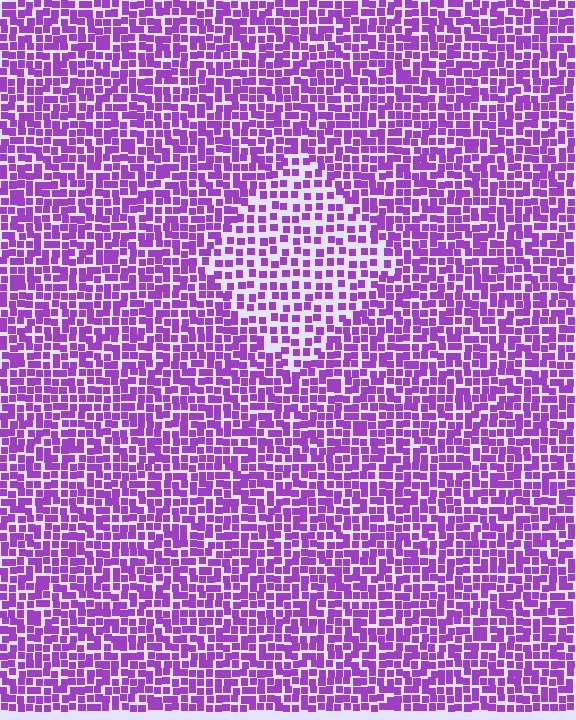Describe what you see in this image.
The image contains small purple elements arranged at two different densities. A diamond-shaped region is visible where the elements are less densely packed than the surrounding area.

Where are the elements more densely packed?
The elements are more densely packed outside the diamond boundary.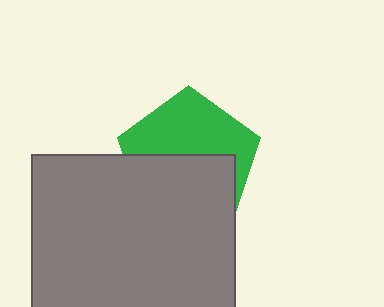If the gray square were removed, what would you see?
You would see the complete green pentagon.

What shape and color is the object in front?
The object in front is a gray square.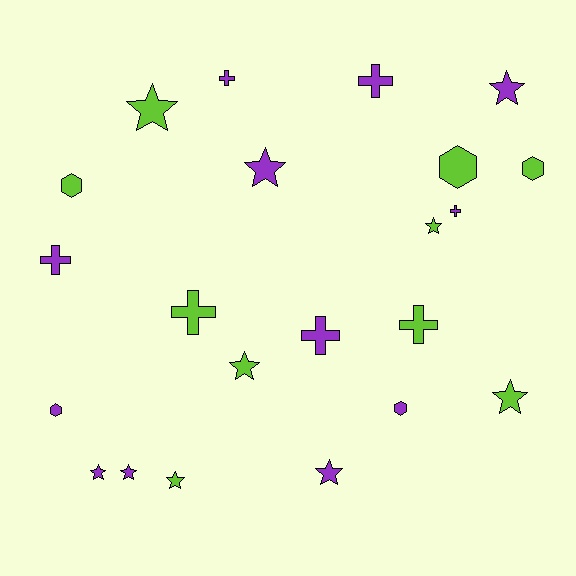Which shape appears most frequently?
Star, with 10 objects.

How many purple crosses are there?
There are 5 purple crosses.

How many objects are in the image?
There are 22 objects.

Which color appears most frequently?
Purple, with 12 objects.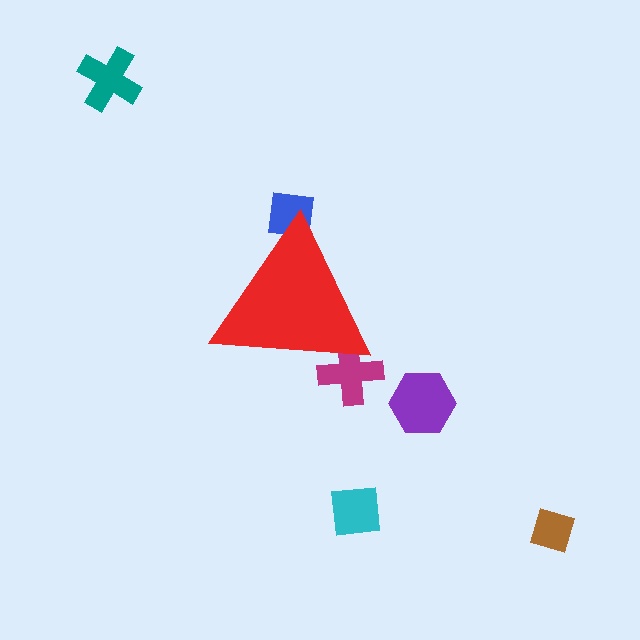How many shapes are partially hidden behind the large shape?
2 shapes are partially hidden.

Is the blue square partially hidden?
Yes, the blue square is partially hidden behind the red triangle.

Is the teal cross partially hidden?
No, the teal cross is fully visible.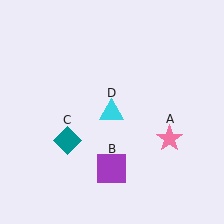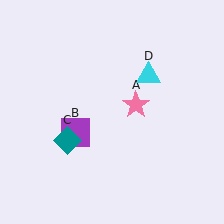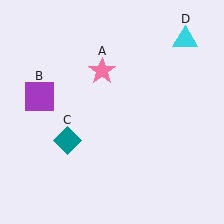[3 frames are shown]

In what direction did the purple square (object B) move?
The purple square (object B) moved up and to the left.